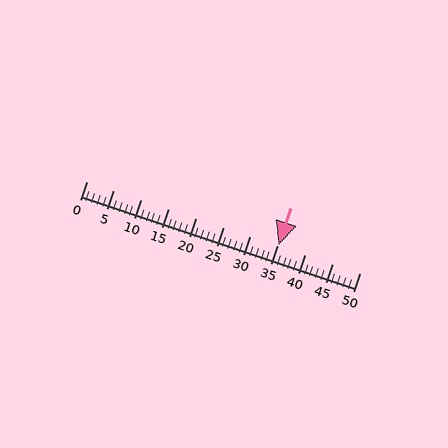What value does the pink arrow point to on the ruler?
The pink arrow points to approximately 35.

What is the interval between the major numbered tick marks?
The major tick marks are spaced 5 units apart.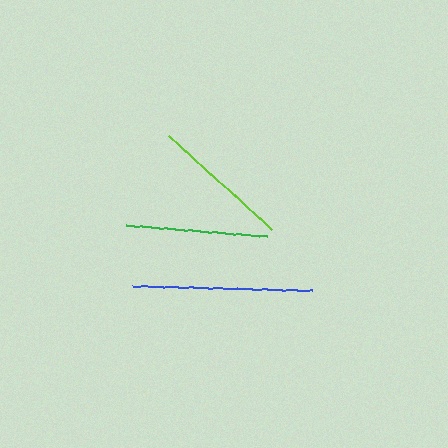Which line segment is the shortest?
The lime line is the shortest at approximately 139 pixels.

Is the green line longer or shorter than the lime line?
The green line is longer than the lime line.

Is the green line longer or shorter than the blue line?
The blue line is longer than the green line.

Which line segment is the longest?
The blue line is the longest at approximately 180 pixels.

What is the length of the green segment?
The green segment is approximately 142 pixels long.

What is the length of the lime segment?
The lime segment is approximately 139 pixels long.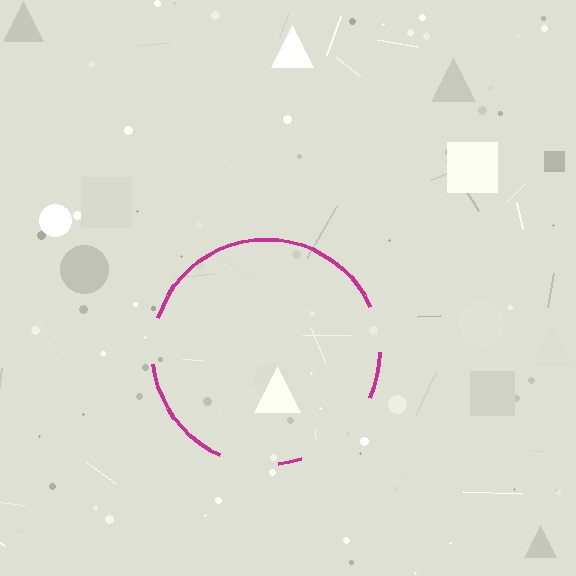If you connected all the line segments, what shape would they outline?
They would outline a circle.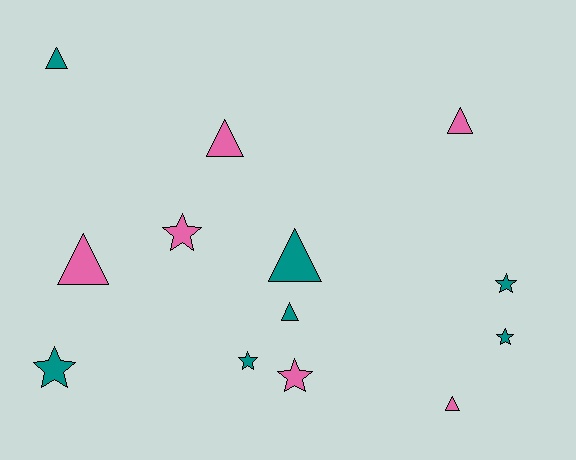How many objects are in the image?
There are 13 objects.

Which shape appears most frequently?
Triangle, with 7 objects.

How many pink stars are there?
There are 2 pink stars.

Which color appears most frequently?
Teal, with 7 objects.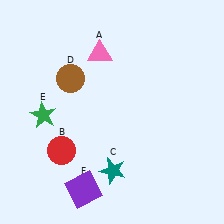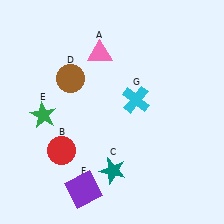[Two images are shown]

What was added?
A cyan cross (G) was added in Image 2.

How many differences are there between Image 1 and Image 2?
There is 1 difference between the two images.